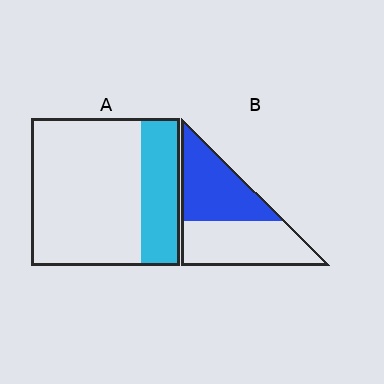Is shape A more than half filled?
No.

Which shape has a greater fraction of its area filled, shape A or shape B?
Shape B.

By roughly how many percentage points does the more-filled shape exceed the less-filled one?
By roughly 20 percentage points (B over A).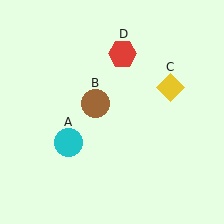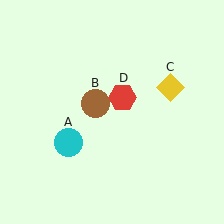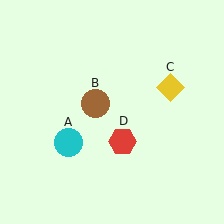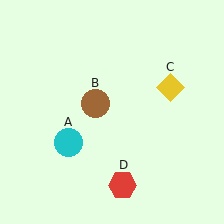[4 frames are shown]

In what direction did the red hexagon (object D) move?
The red hexagon (object D) moved down.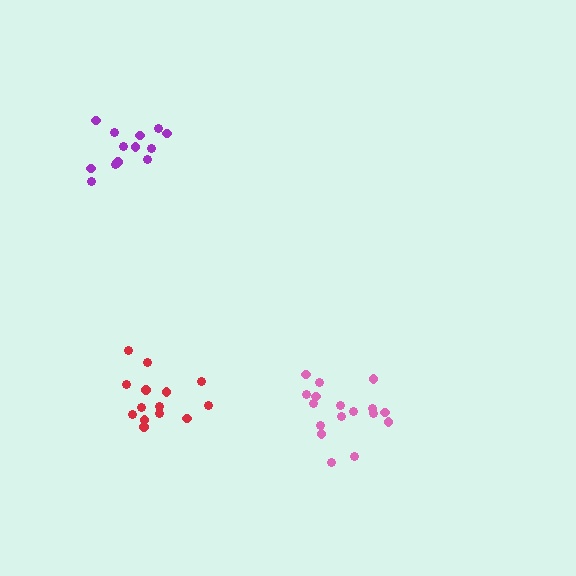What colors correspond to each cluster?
The clusters are colored: pink, purple, red.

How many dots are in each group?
Group 1: 17 dots, Group 2: 13 dots, Group 3: 14 dots (44 total).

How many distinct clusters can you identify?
There are 3 distinct clusters.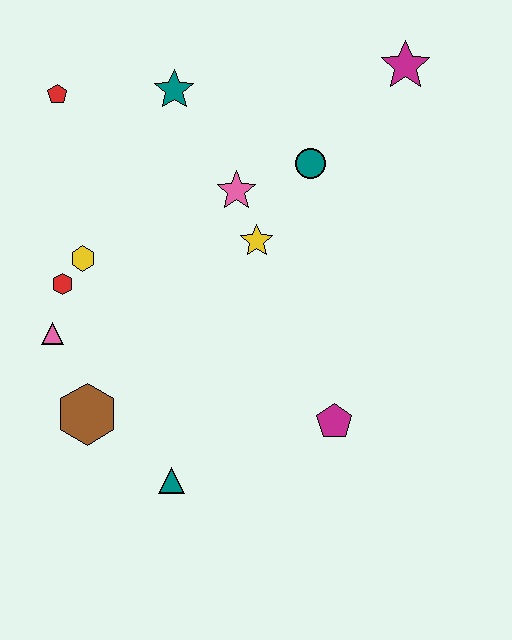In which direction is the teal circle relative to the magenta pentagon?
The teal circle is above the magenta pentagon.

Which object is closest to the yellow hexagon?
The red hexagon is closest to the yellow hexagon.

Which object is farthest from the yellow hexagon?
The magenta star is farthest from the yellow hexagon.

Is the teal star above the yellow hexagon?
Yes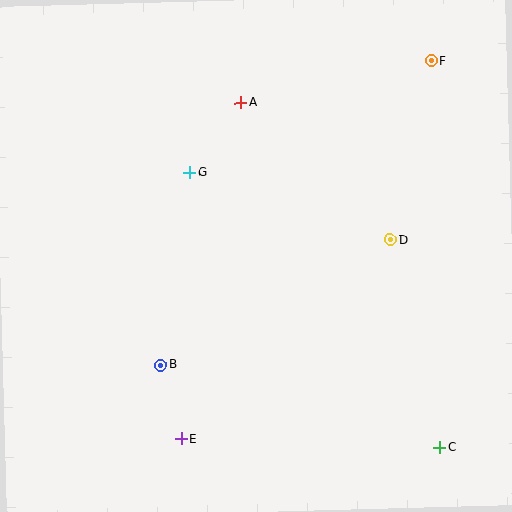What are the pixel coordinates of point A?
Point A is at (240, 103).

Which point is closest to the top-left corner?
Point G is closest to the top-left corner.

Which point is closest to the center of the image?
Point G at (190, 172) is closest to the center.